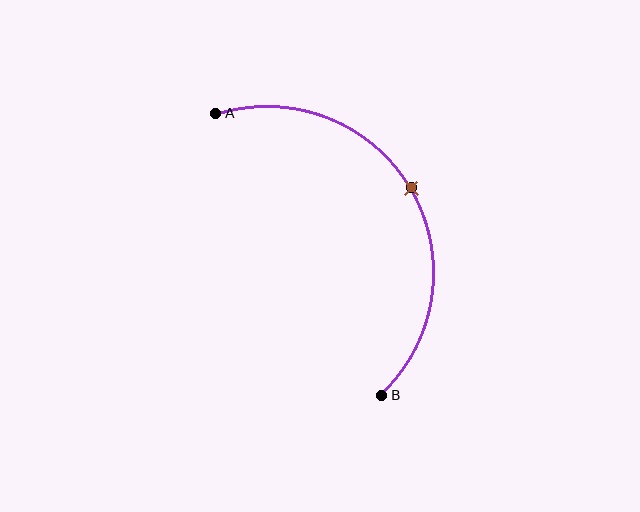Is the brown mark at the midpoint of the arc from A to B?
Yes. The brown mark lies on the arc at equal arc-length from both A and B — it is the arc midpoint.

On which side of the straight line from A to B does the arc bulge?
The arc bulges to the right of the straight line connecting A and B.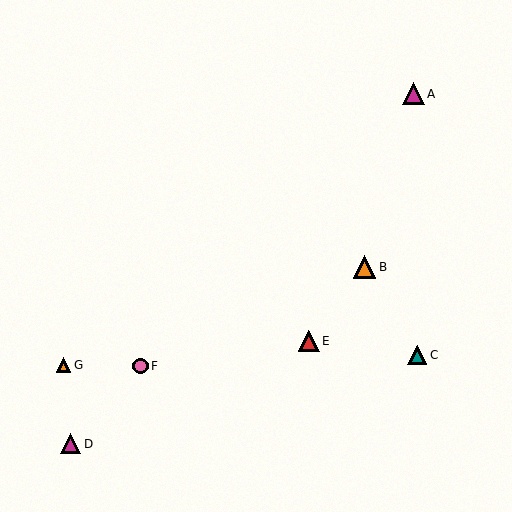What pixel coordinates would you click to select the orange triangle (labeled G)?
Click at (64, 365) to select the orange triangle G.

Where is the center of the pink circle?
The center of the pink circle is at (140, 366).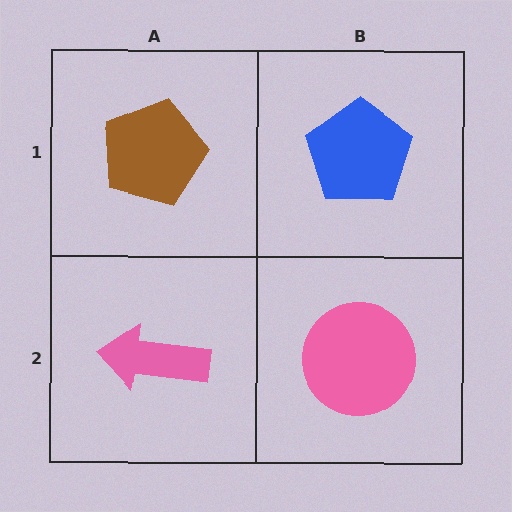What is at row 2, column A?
A pink arrow.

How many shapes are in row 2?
2 shapes.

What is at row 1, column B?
A blue pentagon.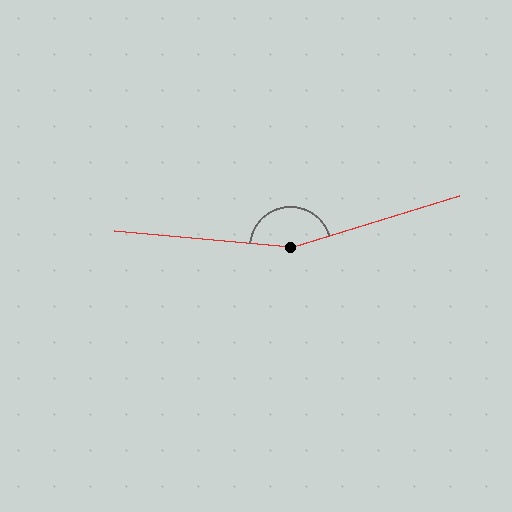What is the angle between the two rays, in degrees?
Approximately 158 degrees.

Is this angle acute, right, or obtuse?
It is obtuse.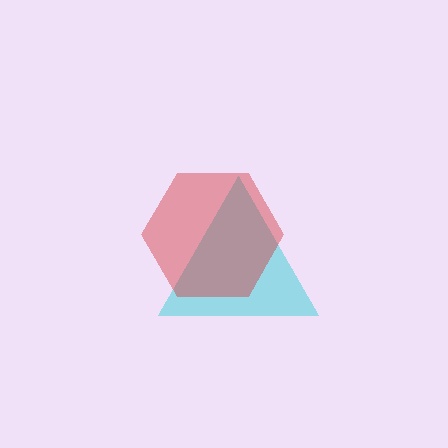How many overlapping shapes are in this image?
There are 2 overlapping shapes in the image.